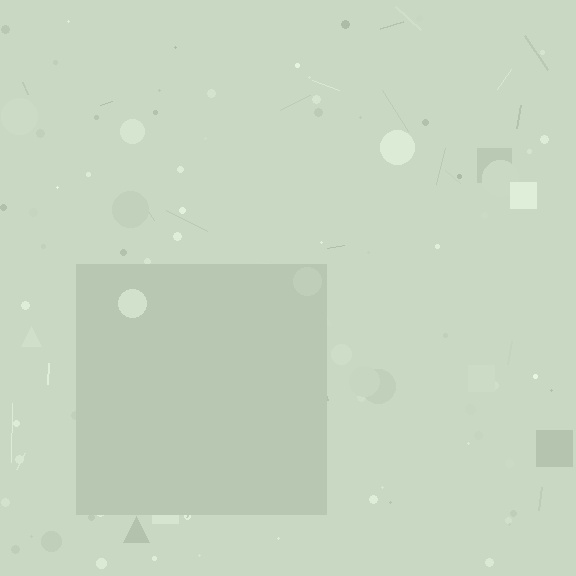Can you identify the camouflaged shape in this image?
The camouflaged shape is a square.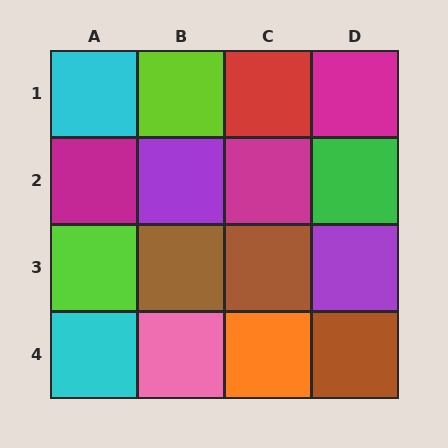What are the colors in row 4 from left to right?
Cyan, pink, orange, brown.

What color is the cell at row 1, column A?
Cyan.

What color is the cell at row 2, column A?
Magenta.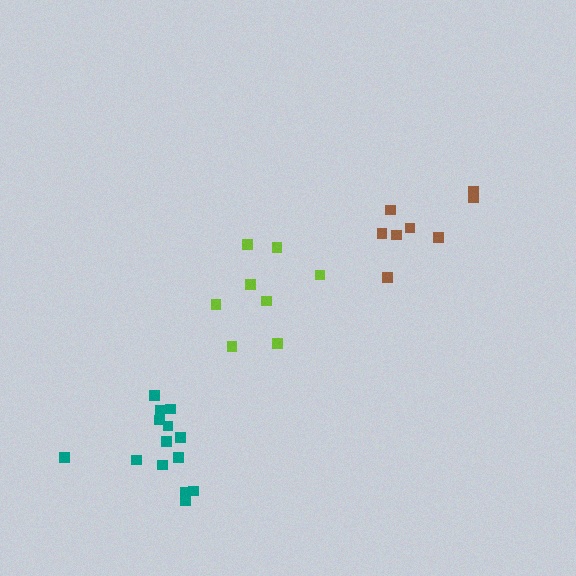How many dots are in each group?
Group 1: 8 dots, Group 2: 14 dots, Group 3: 8 dots (30 total).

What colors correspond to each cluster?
The clusters are colored: lime, teal, brown.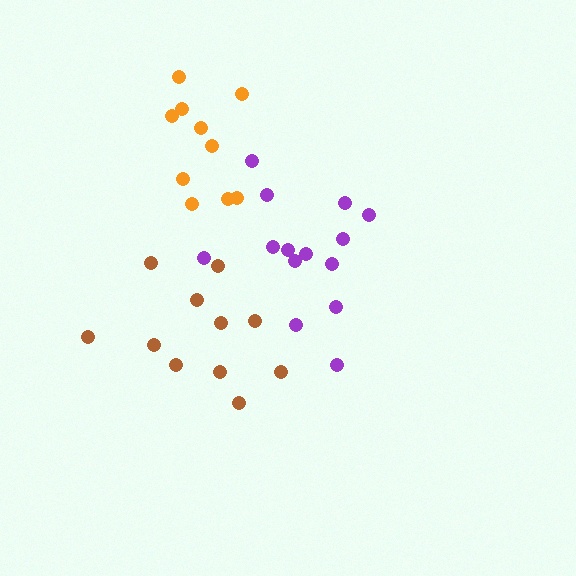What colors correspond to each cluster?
The clusters are colored: purple, brown, orange.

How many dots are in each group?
Group 1: 14 dots, Group 2: 11 dots, Group 3: 10 dots (35 total).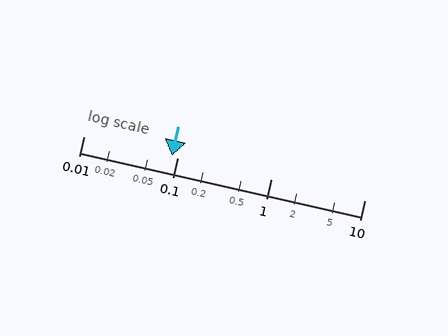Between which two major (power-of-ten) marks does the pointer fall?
The pointer is between 0.01 and 0.1.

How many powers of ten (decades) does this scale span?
The scale spans 3 decades, from 0.01 to 10.